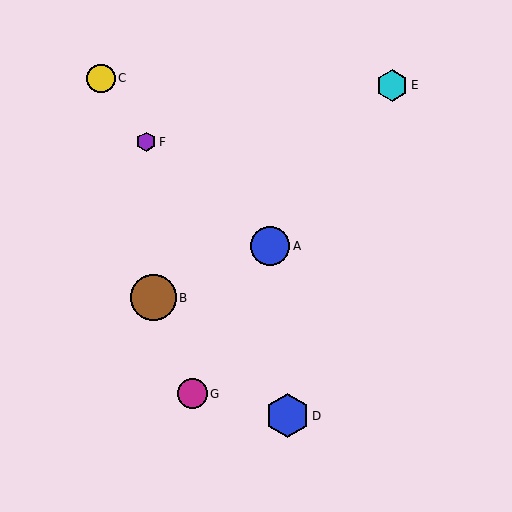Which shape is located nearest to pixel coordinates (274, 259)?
The blue circle (labeled A) at (270, 246) is nearest to that location.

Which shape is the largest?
The brown circle (labeled B) is the largest.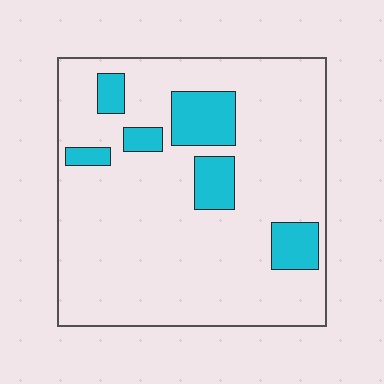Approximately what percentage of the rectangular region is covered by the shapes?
Approximately 15%.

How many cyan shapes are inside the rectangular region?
6.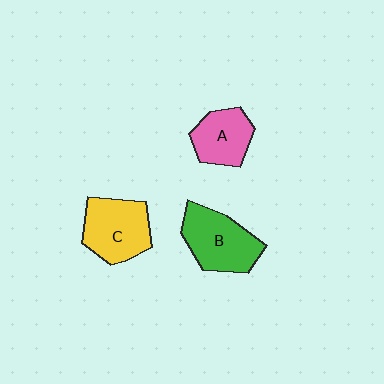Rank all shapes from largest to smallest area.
From largest to smallest: B (green), C (yellow), A (pink).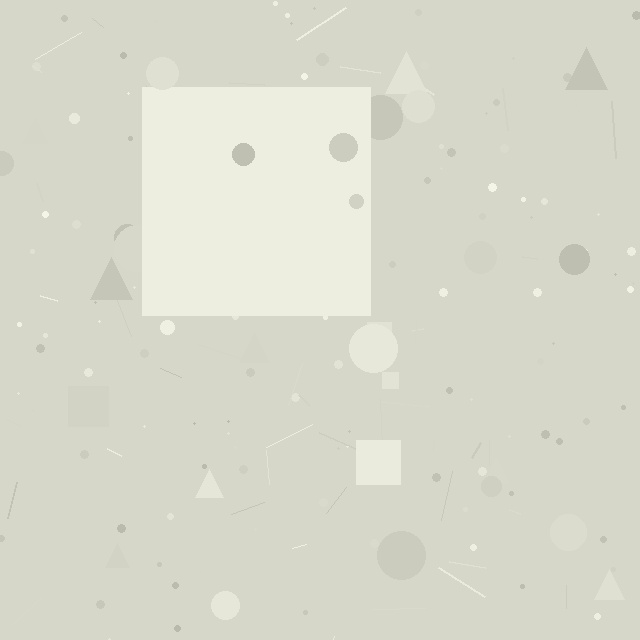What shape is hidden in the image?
A square is hidden in the image.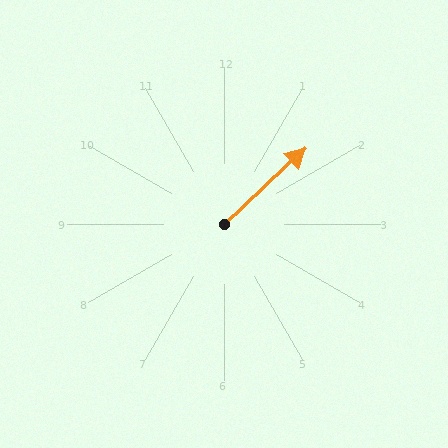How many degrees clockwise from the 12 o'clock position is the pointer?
Approximately 47 degrees.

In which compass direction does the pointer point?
Northeast.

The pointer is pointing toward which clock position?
Roughly 2 o'clock.